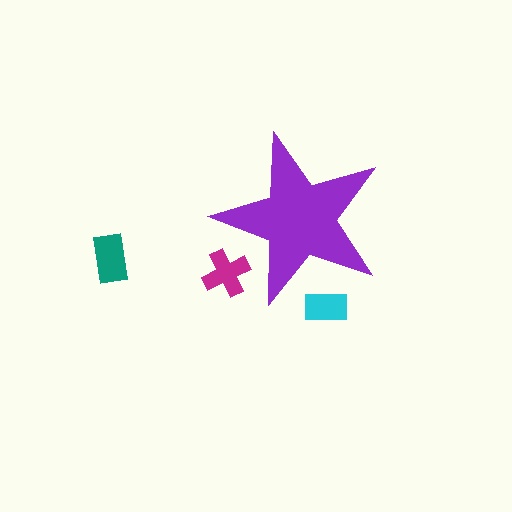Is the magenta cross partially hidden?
Yes, the magenta cross is partially hidden behind the purple star.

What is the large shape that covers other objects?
A purple star.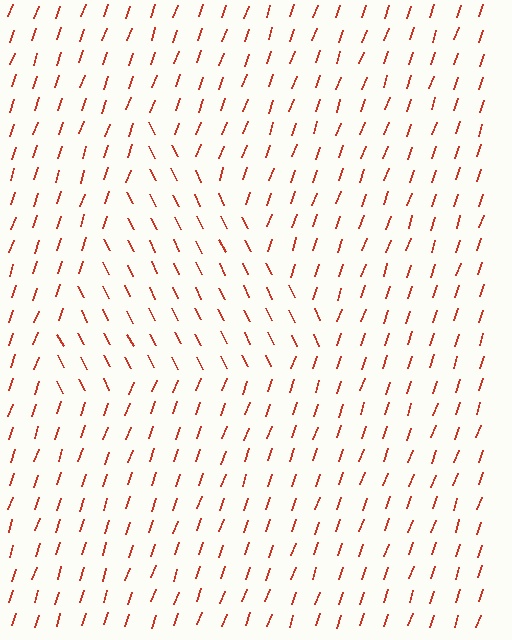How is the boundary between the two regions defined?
The boundary is defined purely by a change in line orientation (approximately 45 degrees difference). All lines are the same color and thickness.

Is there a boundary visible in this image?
Yes, there is a texture boundary formed by a change in line orientation.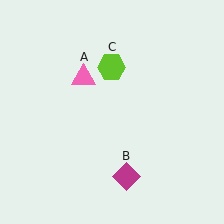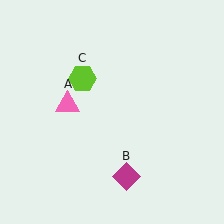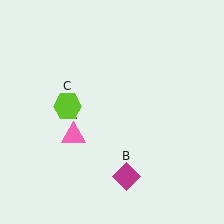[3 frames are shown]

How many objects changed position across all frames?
2 objects changed position: pink triangle (object A), lime hexagon (object C).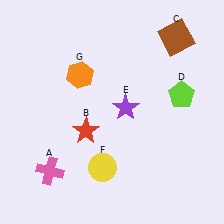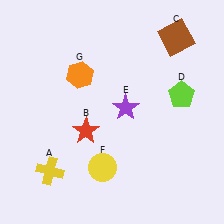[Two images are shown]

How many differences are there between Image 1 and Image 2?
There is 1 difference between the two images.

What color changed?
The cross (A) changed from pink in Image 1 to yellow in Image 2.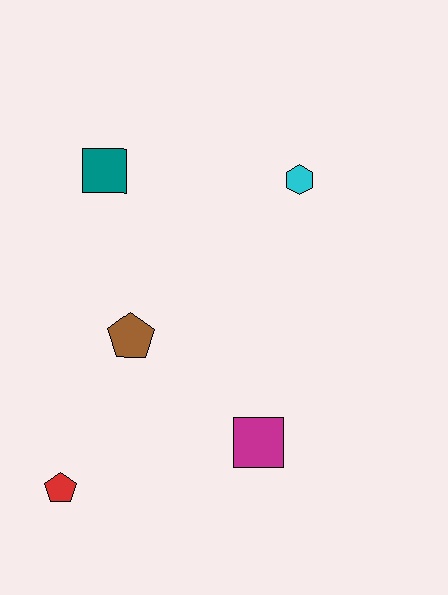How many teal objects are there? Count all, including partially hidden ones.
There is 1 teal object.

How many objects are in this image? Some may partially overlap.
There are 5 objects.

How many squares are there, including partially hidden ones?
There are 2 squares.